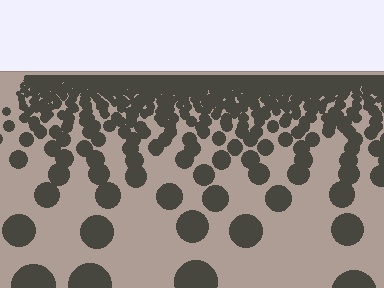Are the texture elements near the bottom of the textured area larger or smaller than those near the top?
Larger. Near the bottom, elements are closer to the viewer and appear at a bigger on-screen size.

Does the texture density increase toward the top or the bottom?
Density increases toward the top.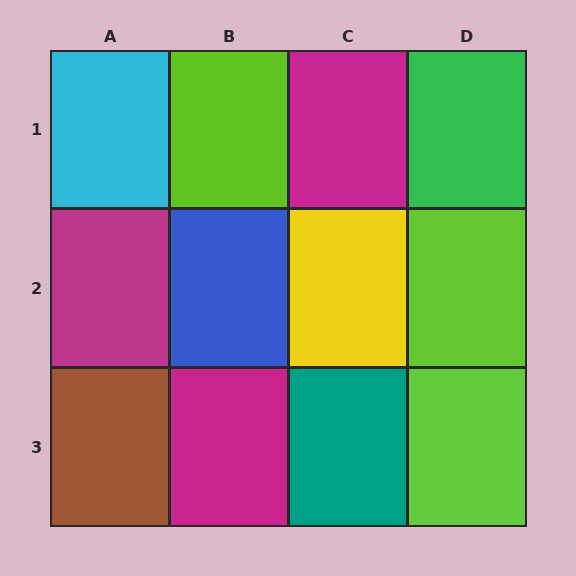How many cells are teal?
1 cell is teal.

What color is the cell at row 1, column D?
Green.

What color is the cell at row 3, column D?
Lime.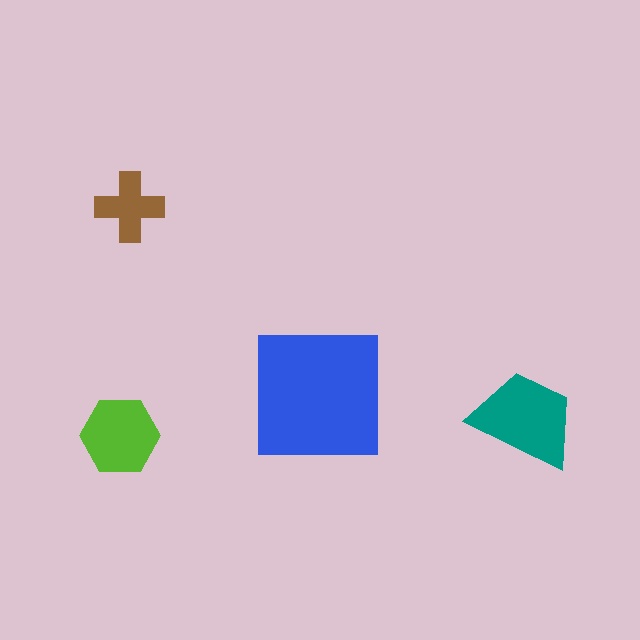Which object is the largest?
The blue square.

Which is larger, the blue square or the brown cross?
The blue square.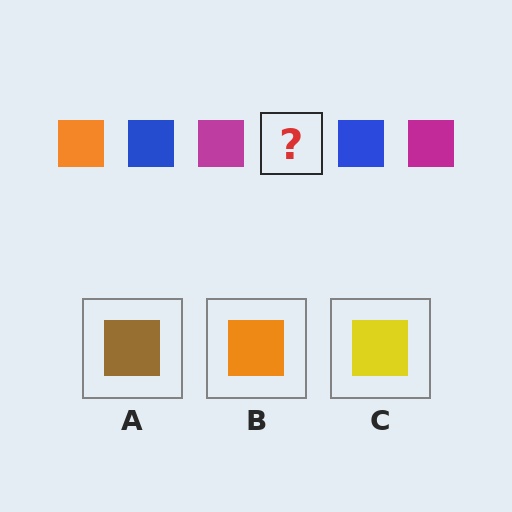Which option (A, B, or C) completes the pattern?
B.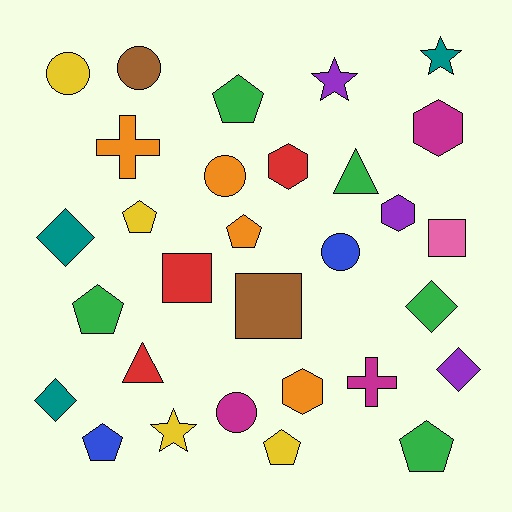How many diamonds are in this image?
There are 4 diamonds.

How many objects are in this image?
There are 30 objects.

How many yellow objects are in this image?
There are 4 yellow objects.